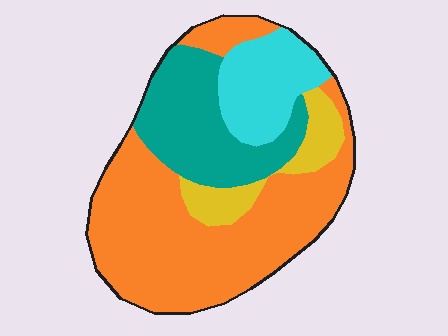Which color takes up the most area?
Orange, at roughly 50%.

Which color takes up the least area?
Yellow, at roughly 10%.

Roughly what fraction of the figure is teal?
Teal takes up less than a quarter of the figure.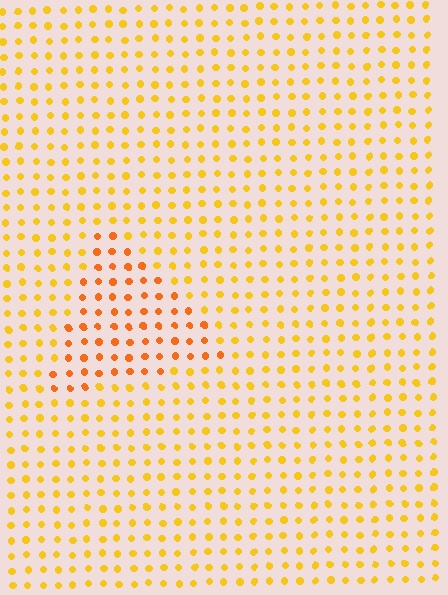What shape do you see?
I see a triangle.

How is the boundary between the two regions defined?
The boundary is defined purely by a slight shift in hue (about 25 degrees). Spacing, size, and orientation are identical on both sides.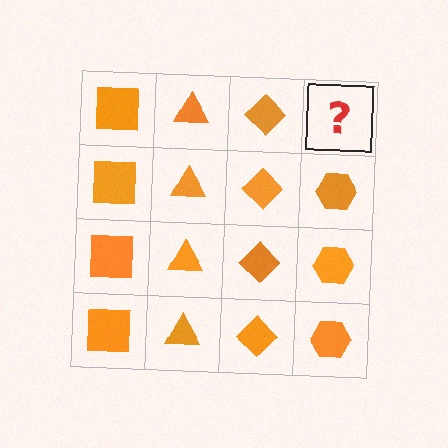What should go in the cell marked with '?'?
The missing cell should contain an orange hexagon.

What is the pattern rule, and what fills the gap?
The rule is that each column has a consistent shape. The gap should be filled with an orange hexagon.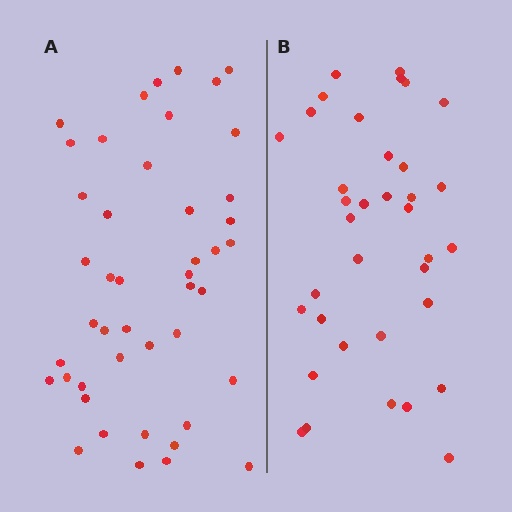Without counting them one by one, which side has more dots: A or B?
Region A (the left region) has more dots.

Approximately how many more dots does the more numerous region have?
Region A has roughly 8 or so more dots than region B.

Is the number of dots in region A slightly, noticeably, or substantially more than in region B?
Region A has noticeably more, but not dramatically so. The ratio is roughly 1.2 to 1.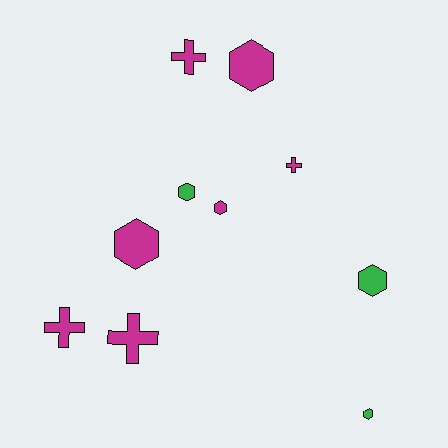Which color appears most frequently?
Magenta, with 7 objects.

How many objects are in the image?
There are 10 objects.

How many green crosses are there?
There are no green crosses.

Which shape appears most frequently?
Hexagon, with 6 objects.